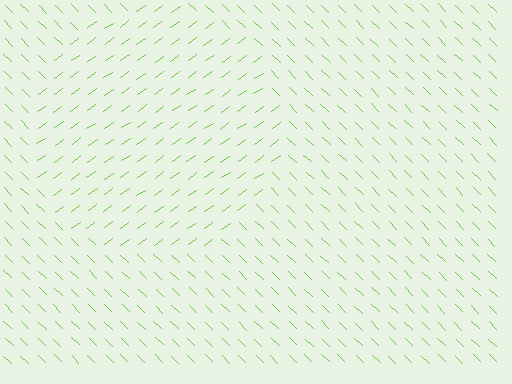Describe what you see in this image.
The image is filled with small lime line segments. A circle region in the image has lines oriented differently from the surrounding lines, creating a visible texture boundary.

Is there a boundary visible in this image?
Yes, there is a texture boundary formed by a change in line orientation.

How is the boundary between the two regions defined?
The boundary is defined purely by a change in line orientation (approximately 80 degrees difference). All lines are the same color and thickness.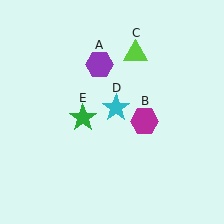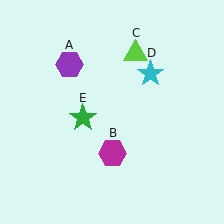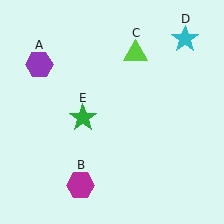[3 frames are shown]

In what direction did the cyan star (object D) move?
The cyan star (object D) moved up and to the right.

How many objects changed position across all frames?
3 objects changed position: purple hexagon (object A), magenta hexagon (object B), cyan star (object D).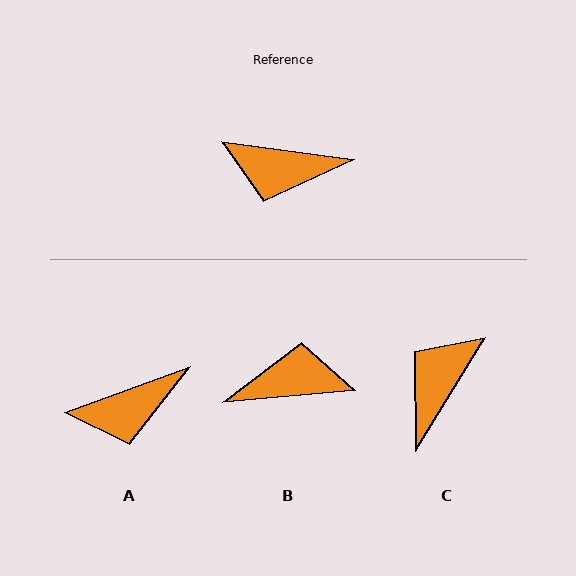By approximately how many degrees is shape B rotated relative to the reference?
Approximately 167 degrees clockwise.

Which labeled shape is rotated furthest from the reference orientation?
B, about 167 degrees away.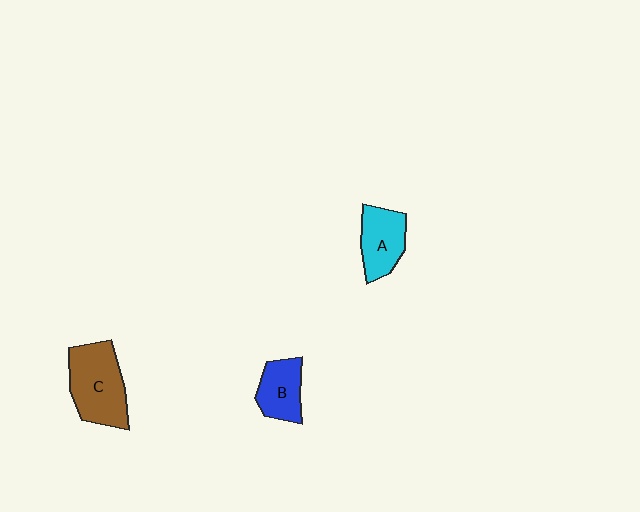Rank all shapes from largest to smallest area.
From largest to smallest: C (brown), A (cyan), B (blue).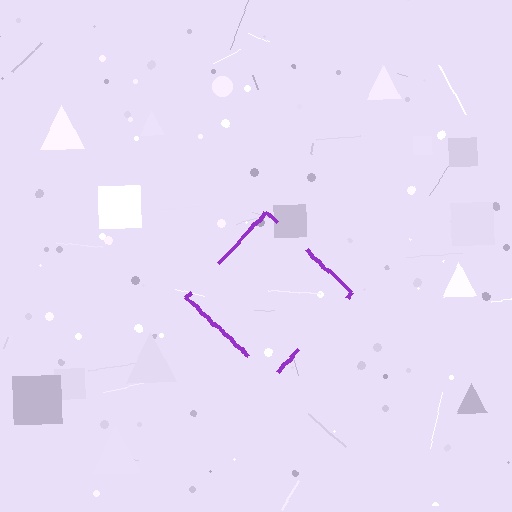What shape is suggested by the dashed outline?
The dashed outline suggests a diamond.